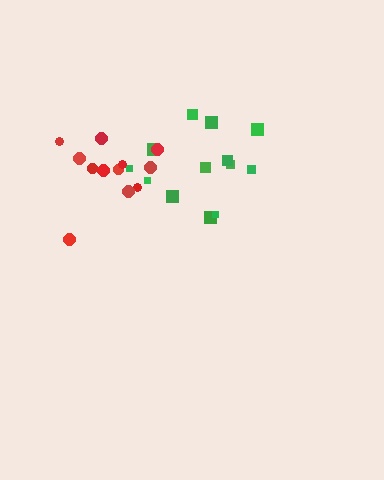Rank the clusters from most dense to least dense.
red, green.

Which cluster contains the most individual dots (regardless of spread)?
Green (13).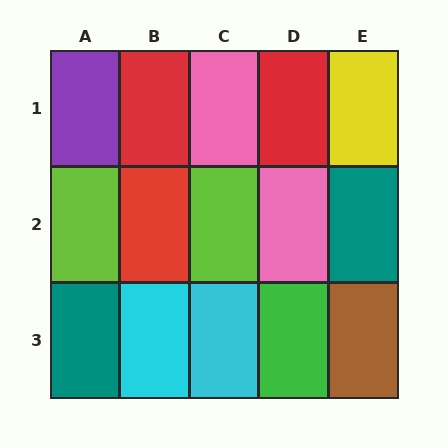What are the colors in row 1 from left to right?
Purple, red, pink, red, yellow.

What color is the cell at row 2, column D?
Pink.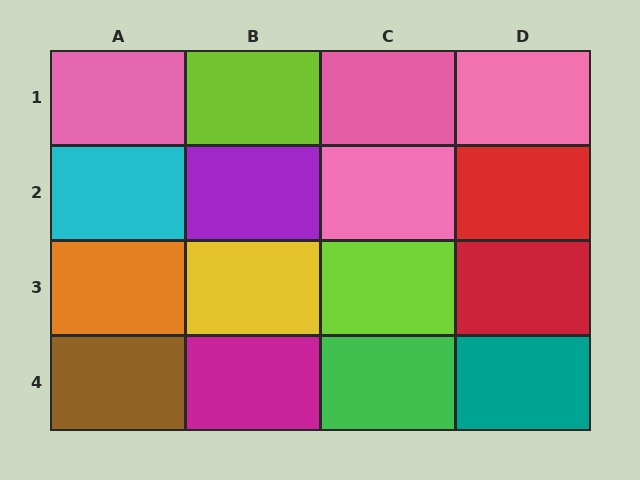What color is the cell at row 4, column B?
Magenta.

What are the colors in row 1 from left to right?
Pink, lime, pink, pink.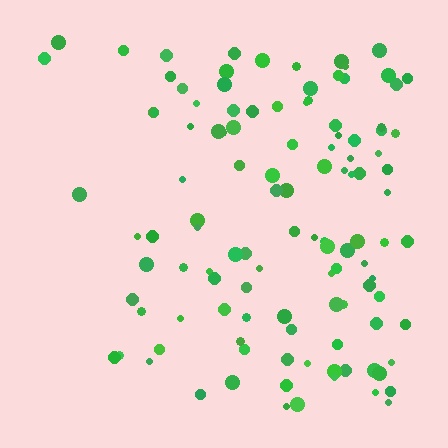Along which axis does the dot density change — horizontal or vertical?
Horizontal.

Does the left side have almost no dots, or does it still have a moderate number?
Still a moderate number, just noticeably fewer than the right.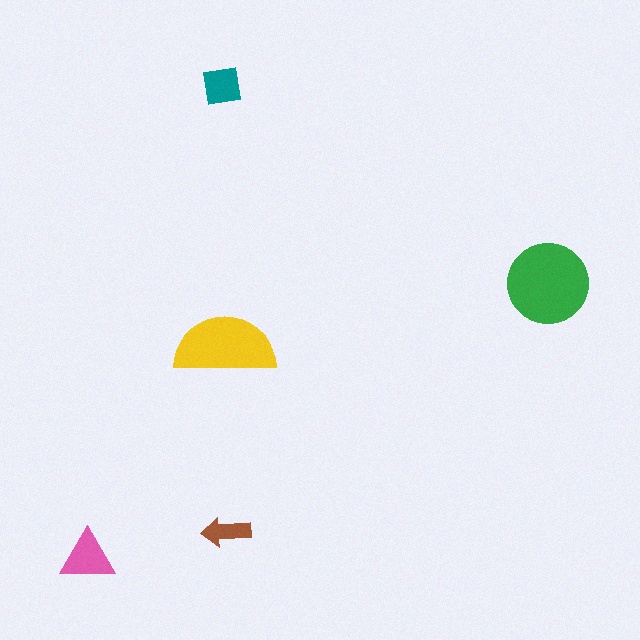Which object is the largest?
The green circle.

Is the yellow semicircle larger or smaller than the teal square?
Larger.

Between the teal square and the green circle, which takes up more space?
The green circle.